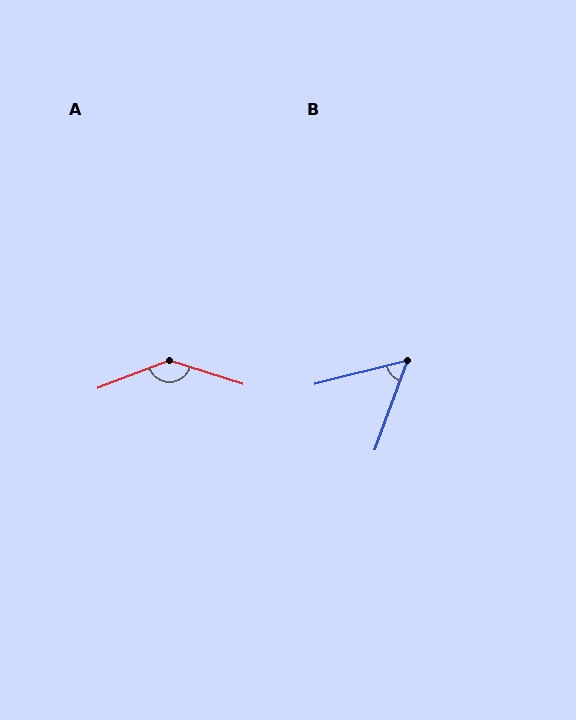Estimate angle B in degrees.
Approximately 56 degrees.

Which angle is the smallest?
B, at approximately 56 degrees.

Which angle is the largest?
A, at approximately 142 degrees.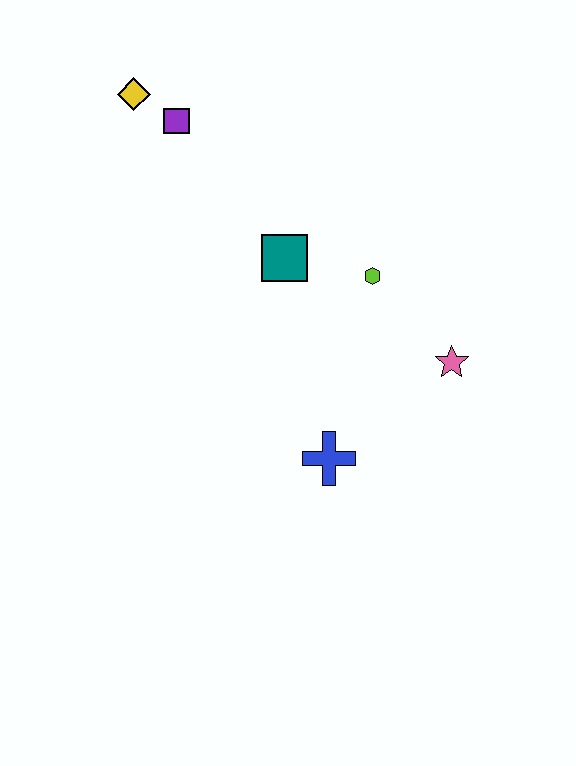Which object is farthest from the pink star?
The yellow diamond is farthest from the pink star.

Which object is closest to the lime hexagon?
The teal square is closest to the lime hexagon.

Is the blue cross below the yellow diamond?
Yes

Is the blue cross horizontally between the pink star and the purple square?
Yes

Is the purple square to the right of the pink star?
No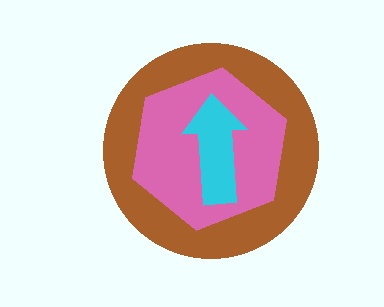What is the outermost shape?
The brown circle.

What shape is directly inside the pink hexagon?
The cyan arrow.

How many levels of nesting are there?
3.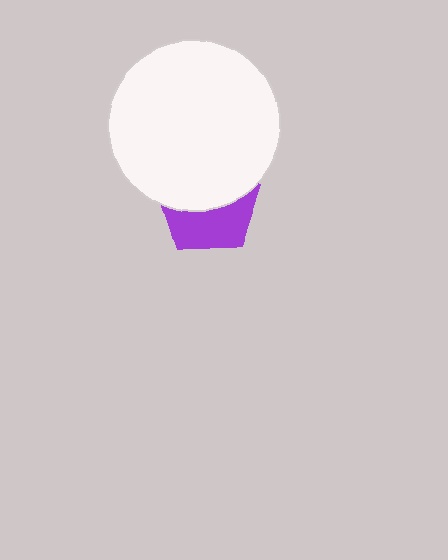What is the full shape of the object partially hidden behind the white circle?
The partially hidden object is a purple pentagon.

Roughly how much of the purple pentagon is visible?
About half of it is visible (roughly 46%).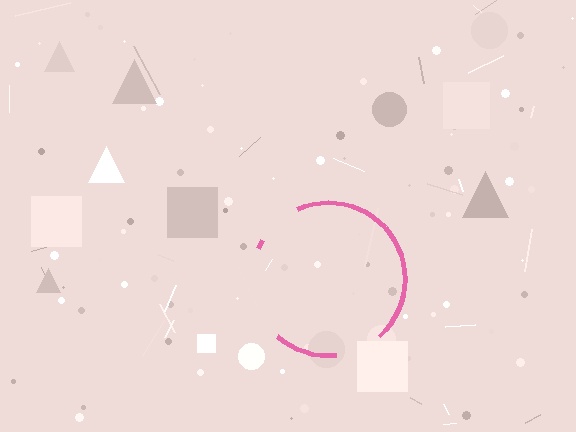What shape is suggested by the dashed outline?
The dashed outline suggests a circle.